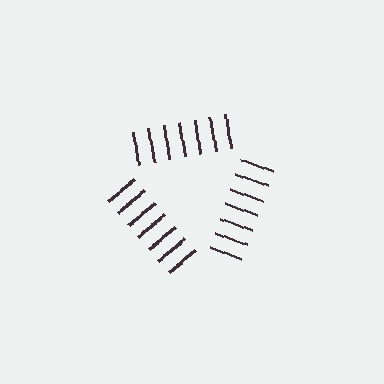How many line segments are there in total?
21 — 7 along each of the 3 edges.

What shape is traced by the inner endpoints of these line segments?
An illusory triangle — the line segments terminate on its edges but no continuous stroke is drawn.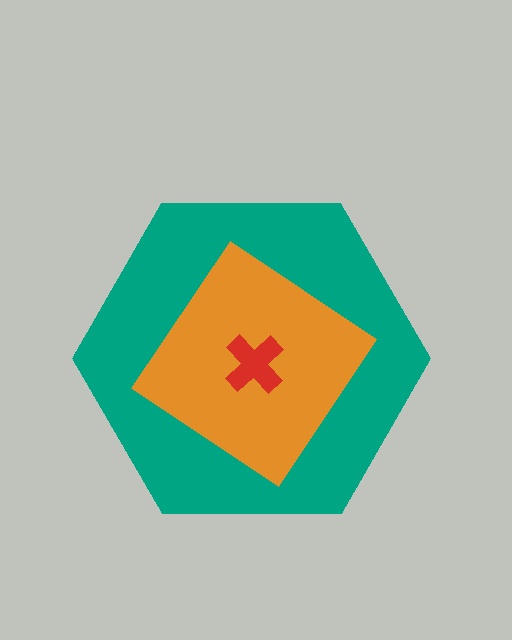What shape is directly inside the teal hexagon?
The orange diamond.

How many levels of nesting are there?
3.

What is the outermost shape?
The teal hexagon.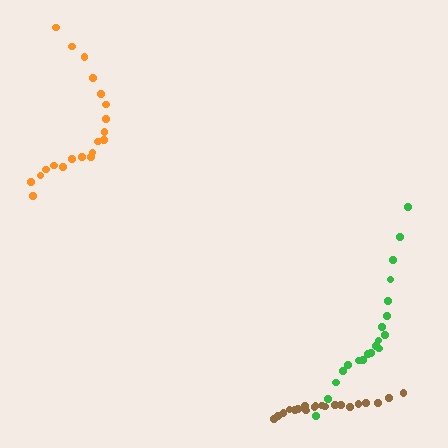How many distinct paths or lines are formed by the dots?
There are 3 distinct paths.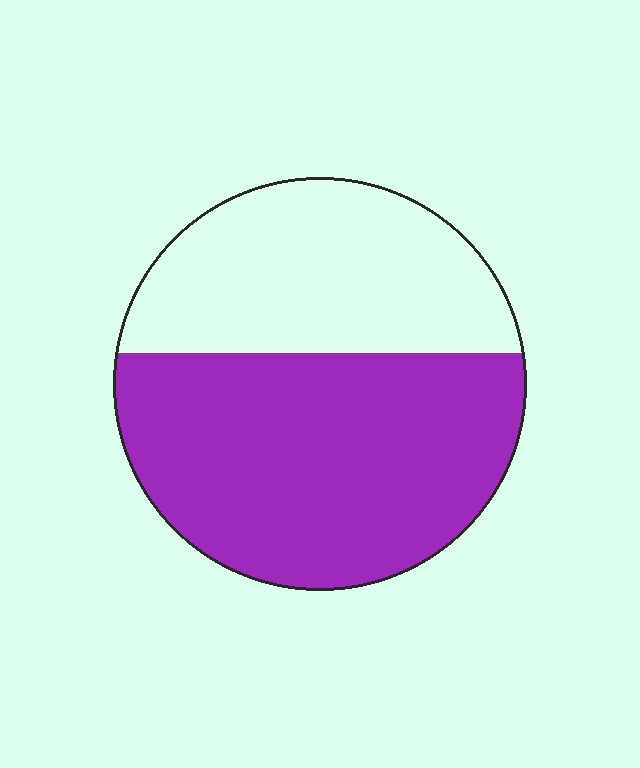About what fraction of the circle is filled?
About three fifths (3/5).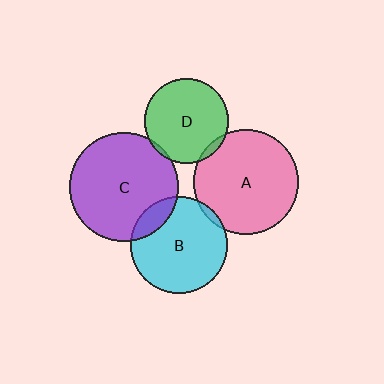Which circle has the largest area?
Circle C (purple).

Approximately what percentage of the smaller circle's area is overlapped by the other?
Approximately 5%.